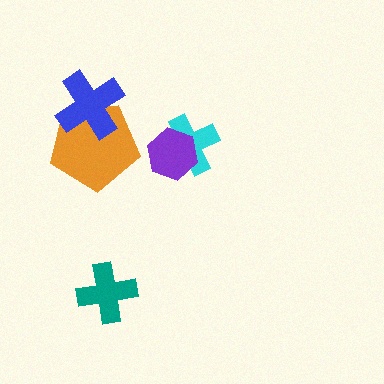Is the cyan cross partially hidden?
Yes, it is partially covered by another shape.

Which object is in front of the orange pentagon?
The blue cross is in front of the orange pentagon.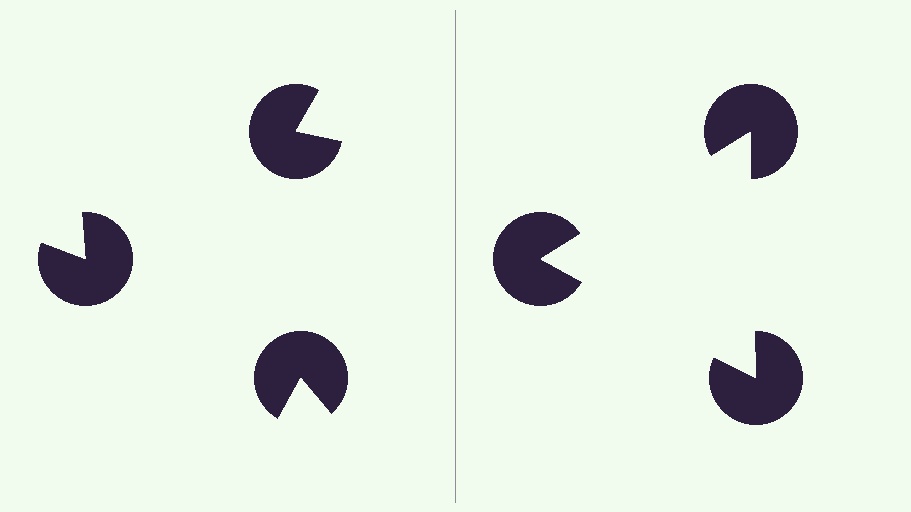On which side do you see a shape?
An illusory triangle appears on the right side. On the left side the wedge cuts are rotated, so no coherent shape forms.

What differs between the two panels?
The pac-man discs are positioned identically on both sides; only the wedge orientations differ. On the right they align to a triangle; on the left they are misaligned.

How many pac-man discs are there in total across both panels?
6 — 3 on each side.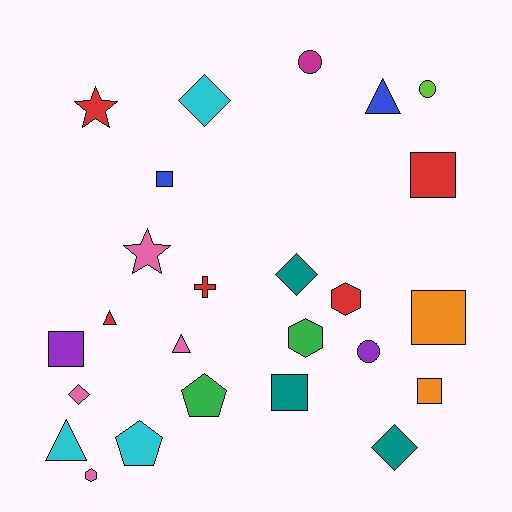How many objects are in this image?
There are 25 objects.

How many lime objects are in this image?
There is 1 lime object.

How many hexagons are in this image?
There are 3 hexagons.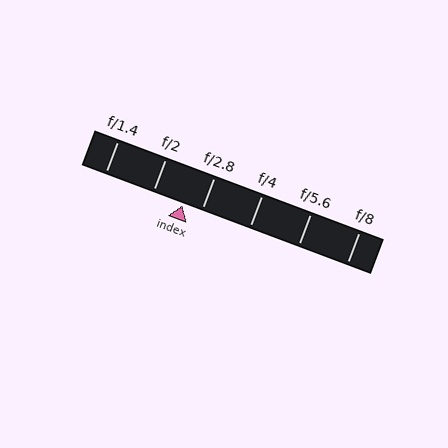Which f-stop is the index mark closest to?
The index mark is closest to f/2.8.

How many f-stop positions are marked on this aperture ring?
There are 6 f-stop positions marked.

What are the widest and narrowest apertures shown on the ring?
The widest aperture shown is f/1.4 and the narrowest is f/8.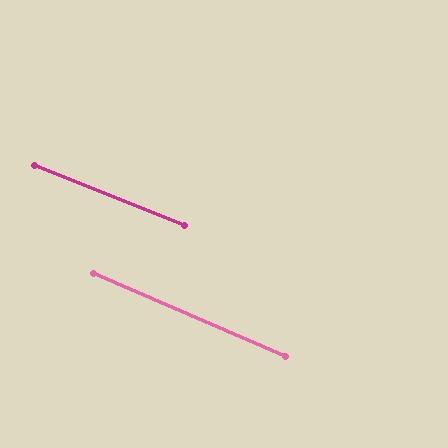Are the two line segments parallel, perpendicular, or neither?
Parallel — their directions differ by only 1.5°.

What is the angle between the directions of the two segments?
Approximately 1 degree.